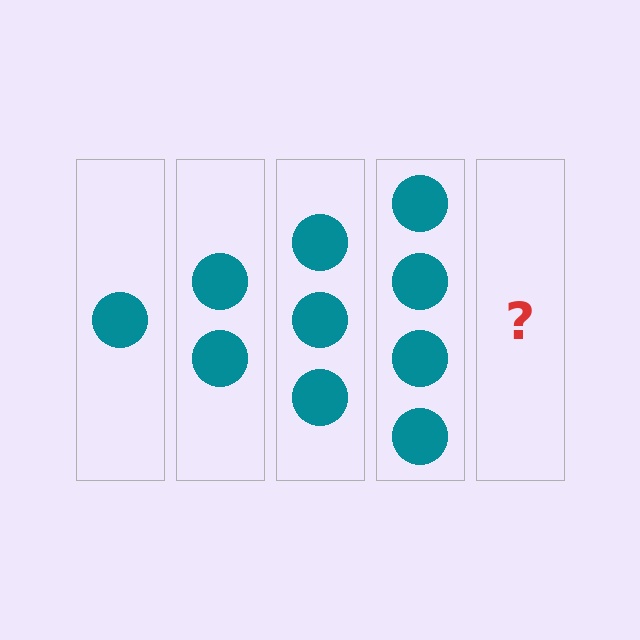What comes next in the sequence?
The next element should be 5 circles.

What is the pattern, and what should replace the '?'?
The pattern is that each step adds one more circle. The '?' should be 5 circles.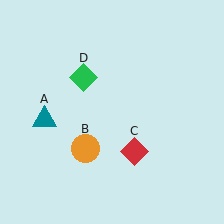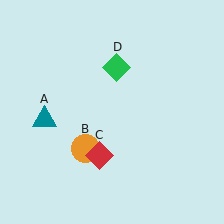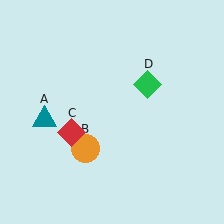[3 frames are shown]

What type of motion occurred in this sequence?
The red diamond (object C), green diamond (object D) rotated clockwise around the center of the scene.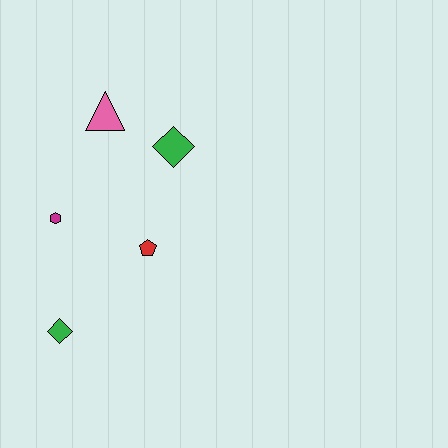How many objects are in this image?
There are 5 objects.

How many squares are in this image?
There are no squares.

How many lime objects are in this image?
There are no lime objects.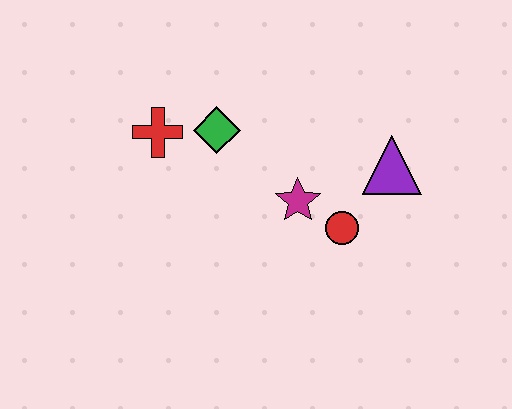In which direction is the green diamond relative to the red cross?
The green diamond is to the right of the red cross.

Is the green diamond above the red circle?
Yes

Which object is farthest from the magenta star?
The red cross is farthest from the magenta star.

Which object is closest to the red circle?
The magenta star is closest to the red circle.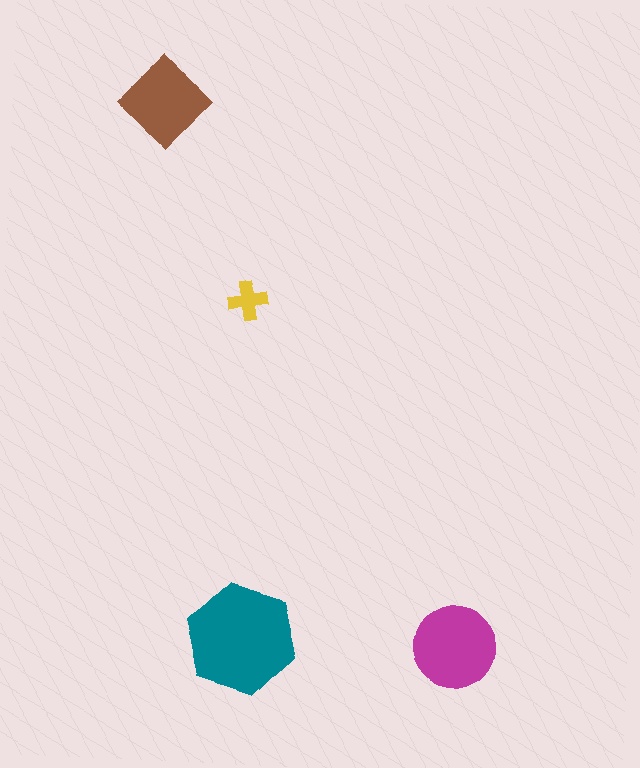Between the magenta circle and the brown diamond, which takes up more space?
The magenta circle.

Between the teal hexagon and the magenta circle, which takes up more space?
The teal hexagon.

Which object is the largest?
The teal hexagon.